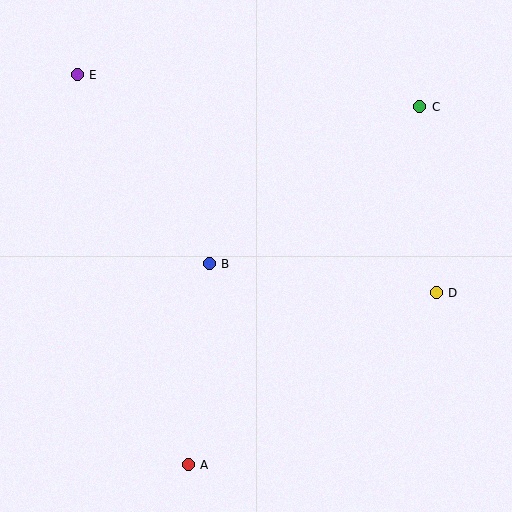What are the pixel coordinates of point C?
Point C is at (420, 107).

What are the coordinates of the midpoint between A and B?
The midpoint between A and B is at (199, 364).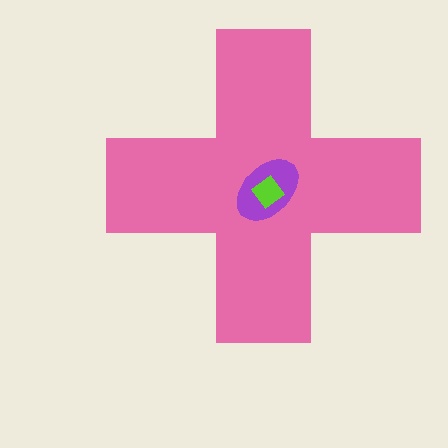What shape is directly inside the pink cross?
The purple ellipse.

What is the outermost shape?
The pink cross.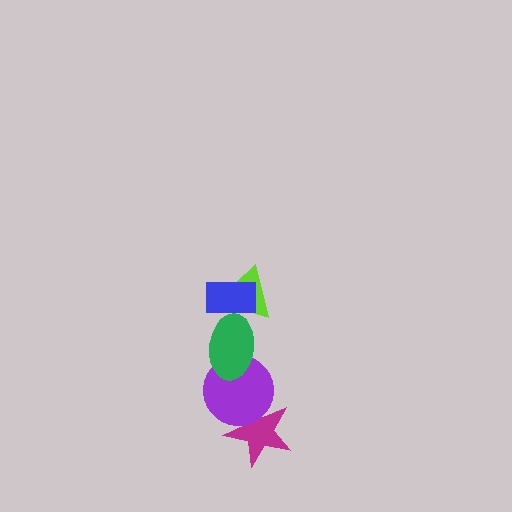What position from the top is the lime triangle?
The lime triangle is 2nd from the top.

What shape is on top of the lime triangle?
The blue rectangle is on top of the lime triangle.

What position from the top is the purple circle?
The purple circle is 4th from the top.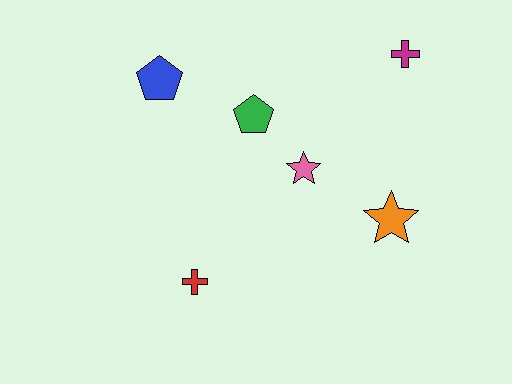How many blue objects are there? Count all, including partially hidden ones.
There is 1 blue object.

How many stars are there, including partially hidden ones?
There are 2 stars.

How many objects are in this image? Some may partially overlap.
There are 6 objects.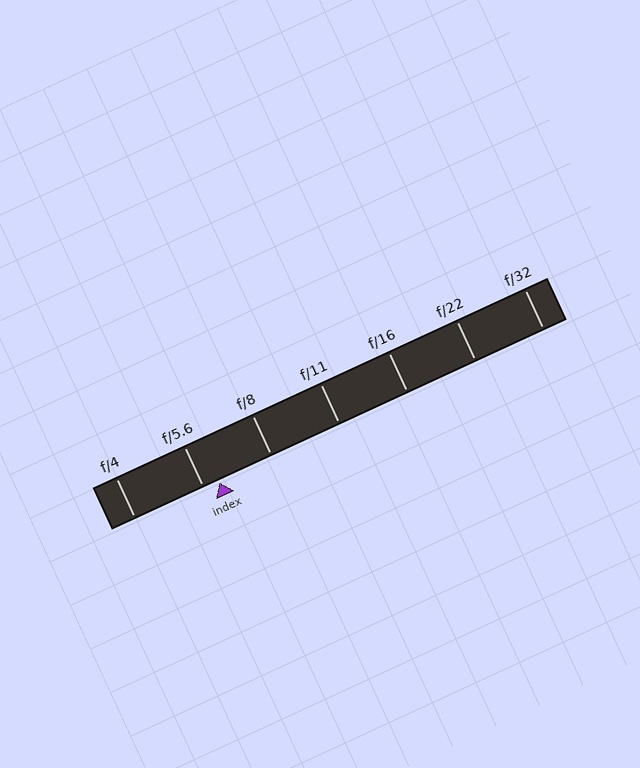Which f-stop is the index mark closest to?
The index mark is closest to f/5.6.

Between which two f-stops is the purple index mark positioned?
The index mark is between f/5.6 and f/8.